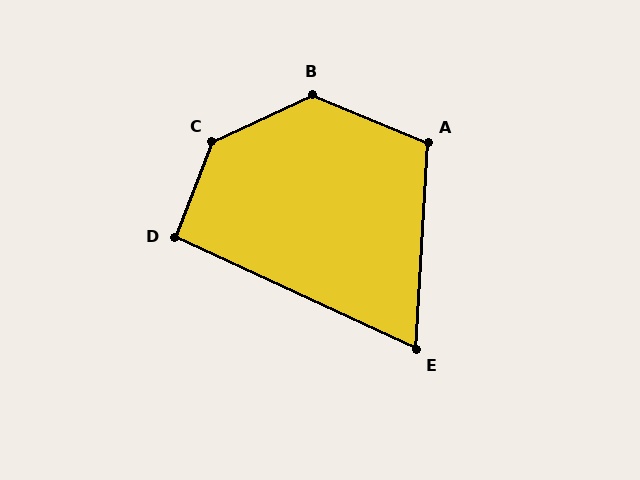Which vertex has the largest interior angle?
C, at approximately 137 degrees.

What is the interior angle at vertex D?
Approximately 93 degrees (approximately right).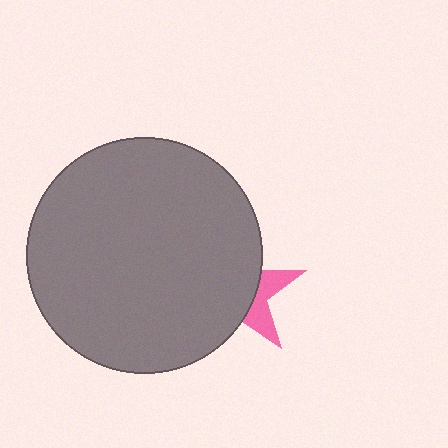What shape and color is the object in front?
The object in front is a gray circle.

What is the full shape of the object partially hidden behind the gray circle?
The partially hidden object is a pink star.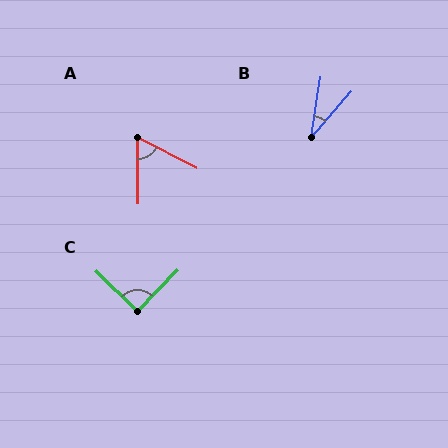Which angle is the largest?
C, at approximately 90 degrees.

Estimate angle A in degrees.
Approximately 62 degrees.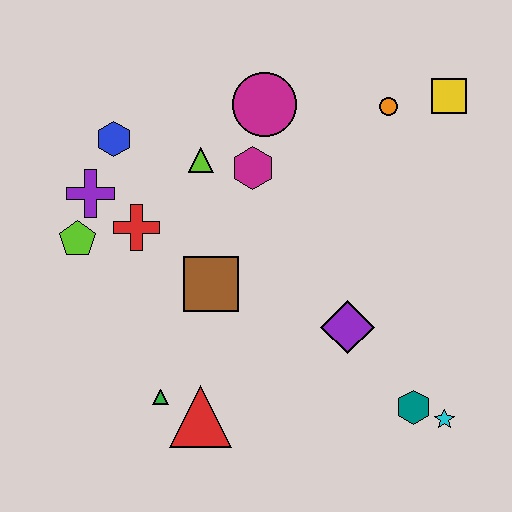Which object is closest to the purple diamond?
The teal hexagon is closest to the purple diamond.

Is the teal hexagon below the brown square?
Yes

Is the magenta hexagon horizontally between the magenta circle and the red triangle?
Yes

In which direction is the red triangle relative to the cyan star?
The red triangle is to the left of the cyan star.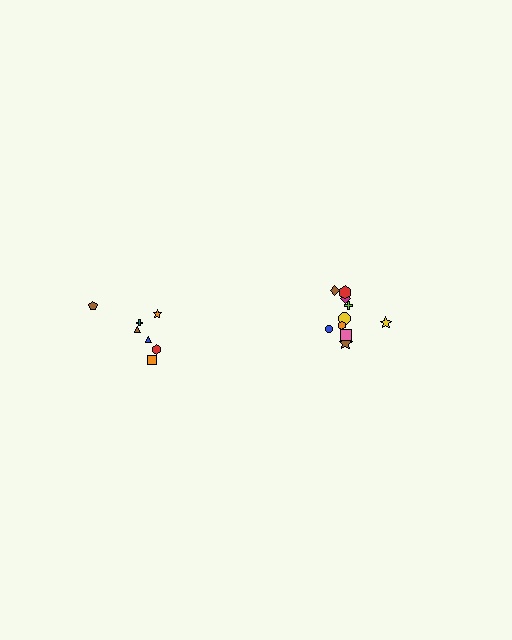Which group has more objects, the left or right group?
The right group.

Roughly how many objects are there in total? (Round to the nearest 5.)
Roughly 20 objects in total.